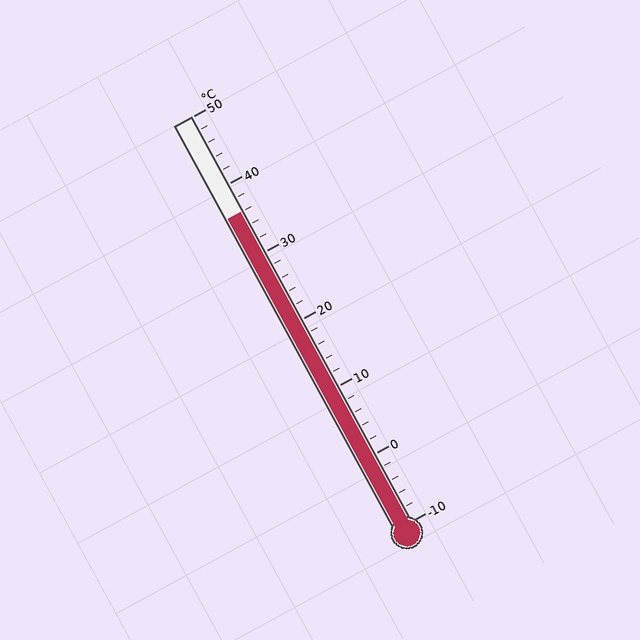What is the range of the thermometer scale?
The thermometer scale ranges from -10°C to 50°C.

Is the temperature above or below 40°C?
The temperature is below 40°C.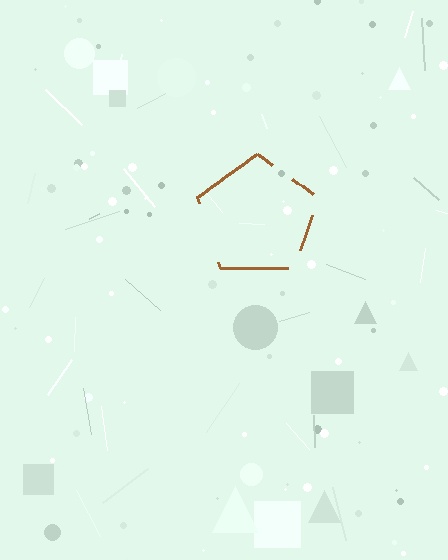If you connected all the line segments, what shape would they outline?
They would outline a pentagon.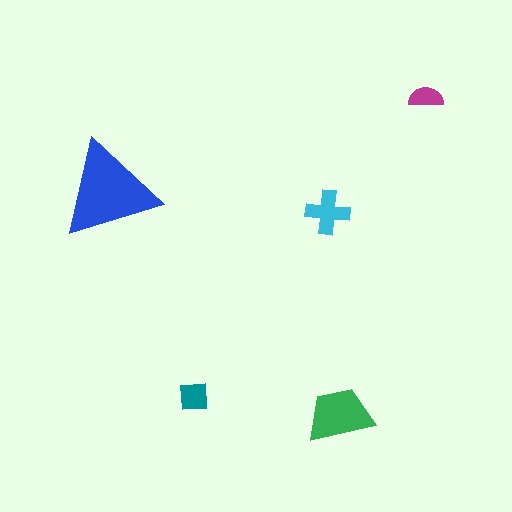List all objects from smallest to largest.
The magenta semicircle, the teal square, the cyan cross, the green trapezoid, the blue triangle.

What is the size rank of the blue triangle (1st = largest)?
1st.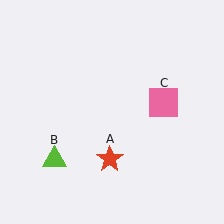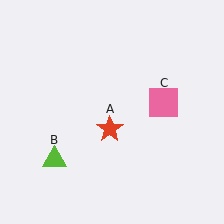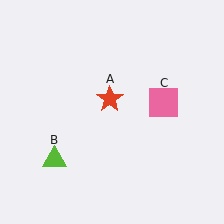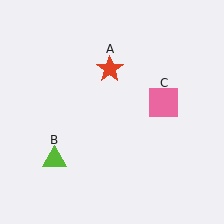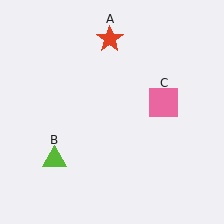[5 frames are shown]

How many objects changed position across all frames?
1 object changed position: red star (object A).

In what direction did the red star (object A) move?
The red star (object A) moved up.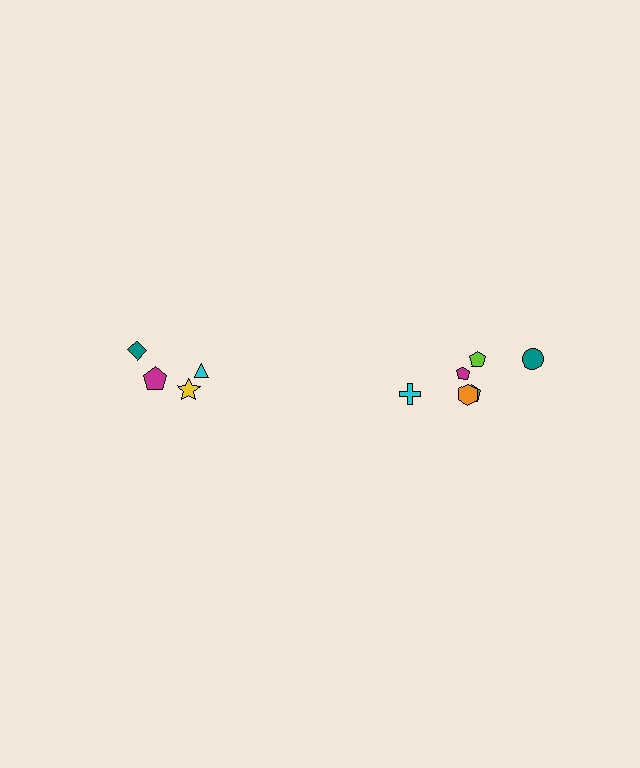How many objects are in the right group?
There are 6 objects.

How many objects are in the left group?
There are 4 objects.